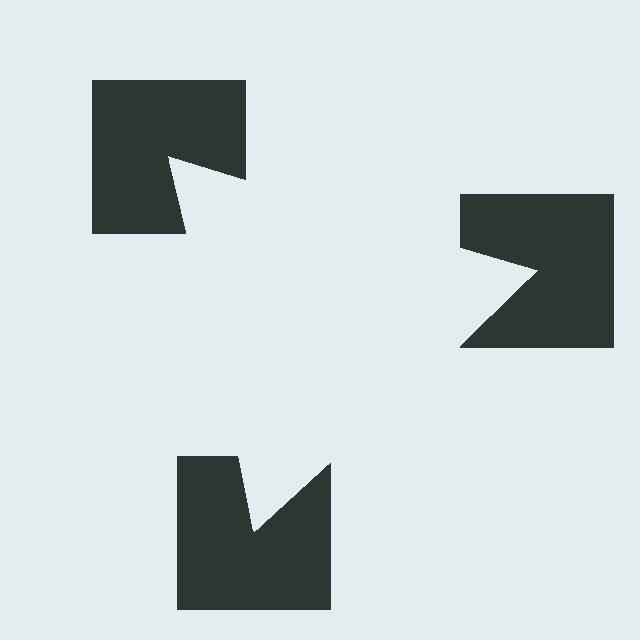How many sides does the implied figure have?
3 sides.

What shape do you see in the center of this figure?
An illusory triangle — its edges are inferred from the aligned wedge cuts in the notched squares, not physically drawn.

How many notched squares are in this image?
There are 3 — one at each vertex of the illusory triangle.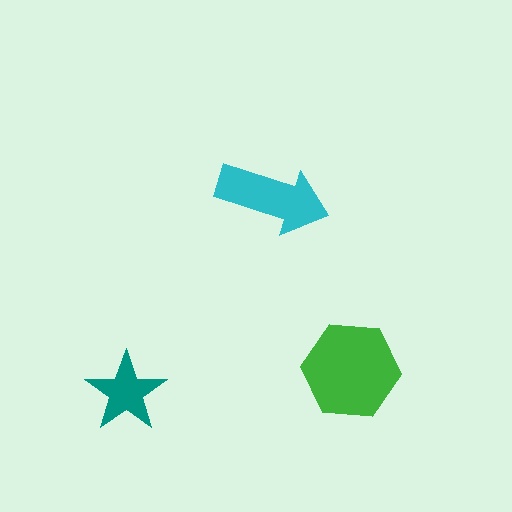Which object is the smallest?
The teal star.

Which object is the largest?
The green hexagon.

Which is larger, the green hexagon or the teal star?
The green hexagon.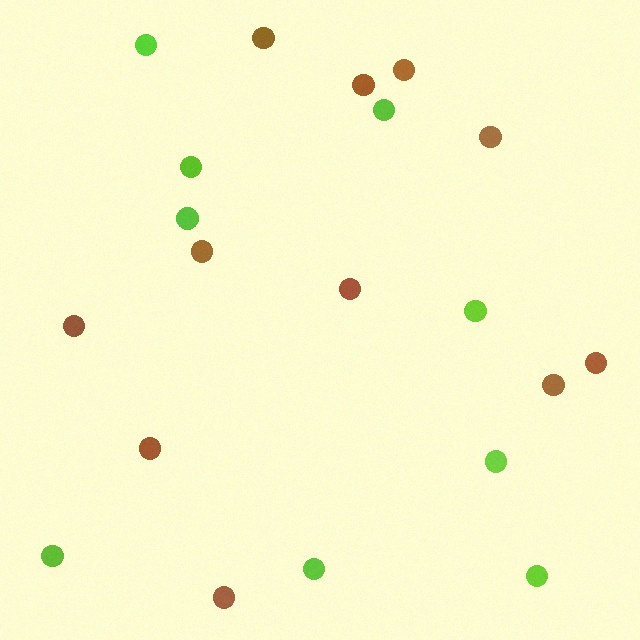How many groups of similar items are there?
There are 2 groups: one group of brown circles (11) and one group of lime circles (9).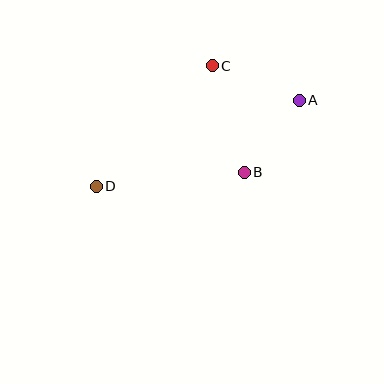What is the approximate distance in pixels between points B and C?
The distance between B and C is approximately 111 pixels.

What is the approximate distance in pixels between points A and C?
The distance between A and C is approximately 94 pixels.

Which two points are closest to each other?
Points A and B are closest to each other.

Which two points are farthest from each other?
Points A and D are farthest from each other.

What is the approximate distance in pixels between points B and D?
The distance between B and D is approximately 149 pixels.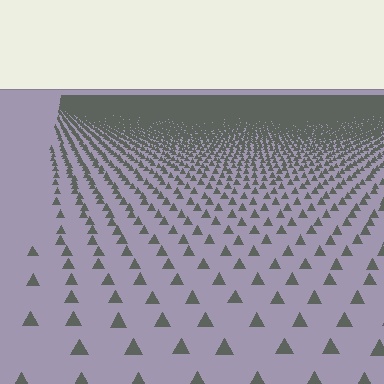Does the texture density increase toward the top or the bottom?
Density increases toward the top.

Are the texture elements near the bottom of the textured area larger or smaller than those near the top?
Larger. Near the bottom, elements are closer to the viewer and appear at a bigger on-screen size.